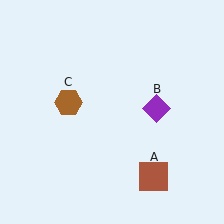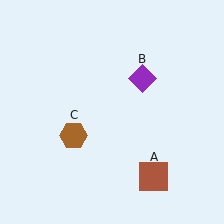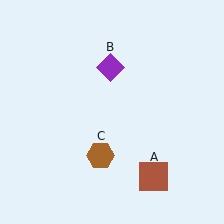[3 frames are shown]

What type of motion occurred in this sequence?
The purple diamond (object B), brown hexagon (object C) rotated counterclockwise around the center of the scene.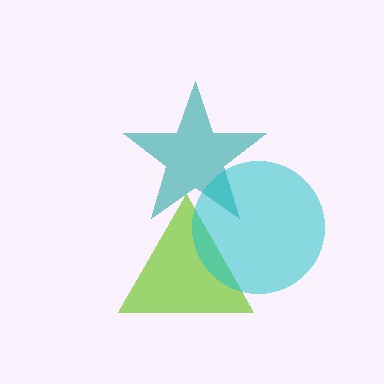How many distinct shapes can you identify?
There are 3 distinct shapes: a lime triangle, a teal star, a cyan circle.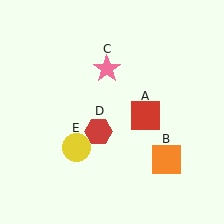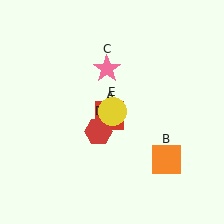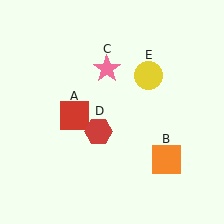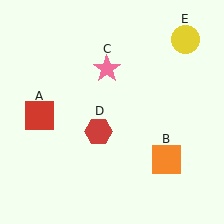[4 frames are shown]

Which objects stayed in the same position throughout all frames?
Orange square (object B) and pink star (object C) and red hexagon (object D) remained stationary.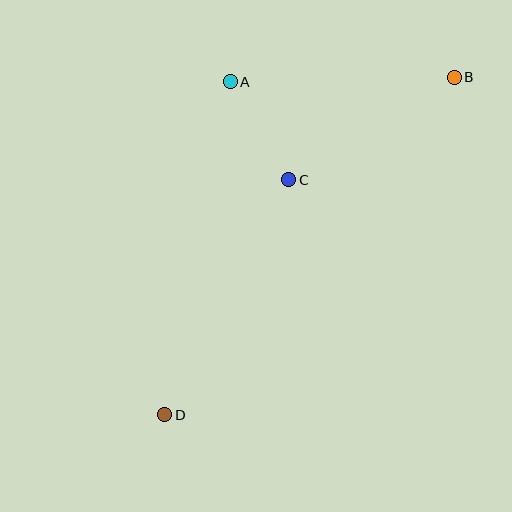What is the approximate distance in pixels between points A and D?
The distance between A and D is approximately 340 pixels.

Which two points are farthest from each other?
Points B and D are farthest from each other.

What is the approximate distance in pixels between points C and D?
The distance between C and D is approximately 265 pixels.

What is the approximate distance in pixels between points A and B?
The distance between A and B is approximately 224 pixels.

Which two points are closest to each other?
Points A and C are closest to each other.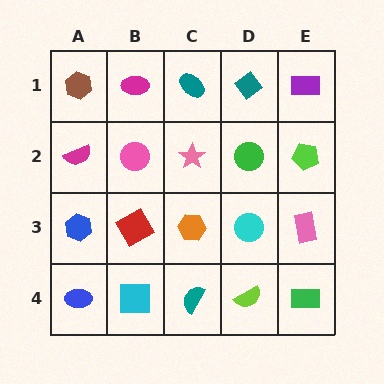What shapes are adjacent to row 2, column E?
A purple rectangle (row 1, column E), a pink rectangle (row 3, column E), a green circle (row 2, column D).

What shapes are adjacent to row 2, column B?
A magenta ellipse (row 1, column B), a red square (row 3, column B), a magenta semicircle (row 2, column A), a pink star (row 2, column C).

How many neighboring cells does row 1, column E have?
2.